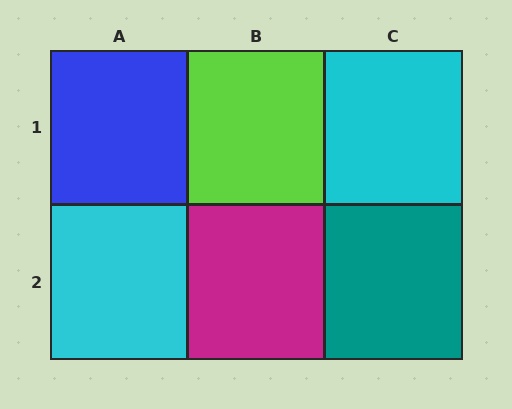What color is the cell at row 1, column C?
Cyan.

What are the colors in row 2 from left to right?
Cyan, magenta, teal.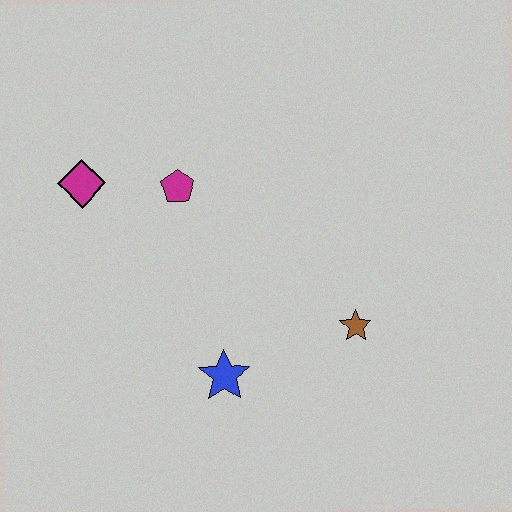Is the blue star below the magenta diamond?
Yes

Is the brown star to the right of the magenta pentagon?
Yes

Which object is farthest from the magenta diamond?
The brown star is farthest from the magenta diamond.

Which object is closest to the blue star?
The brown star is closest to the blue star.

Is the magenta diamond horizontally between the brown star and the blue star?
No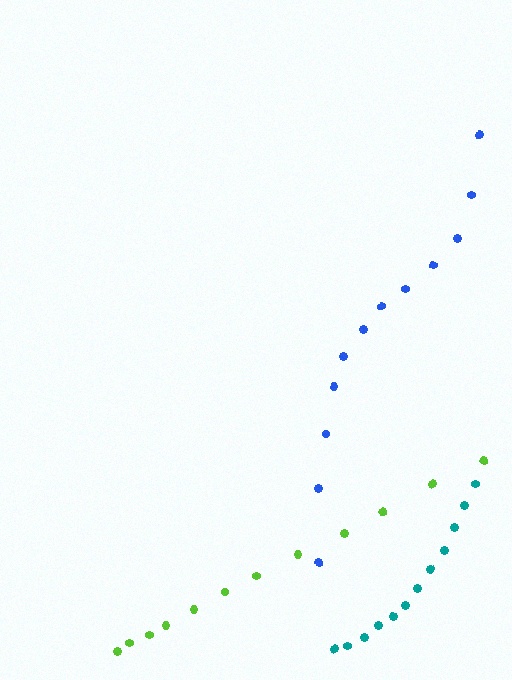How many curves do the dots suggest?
There are 3 distinct paths.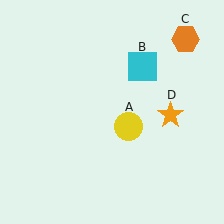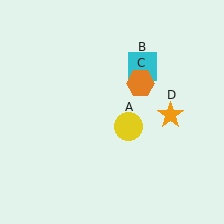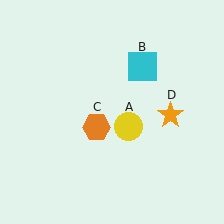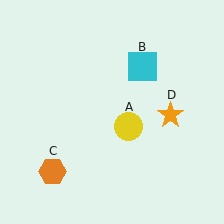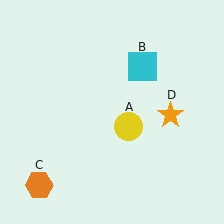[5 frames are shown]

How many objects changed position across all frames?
1 object changed position: orange hexagon (object C).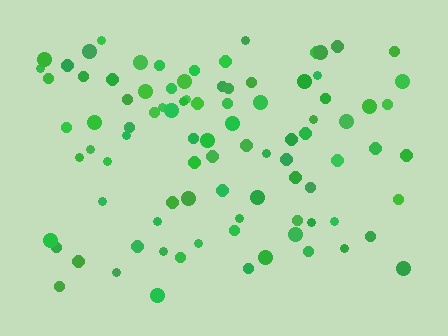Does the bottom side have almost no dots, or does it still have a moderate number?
Still a moderate number, just noticeably fewer than the top.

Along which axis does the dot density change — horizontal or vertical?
Vertical.